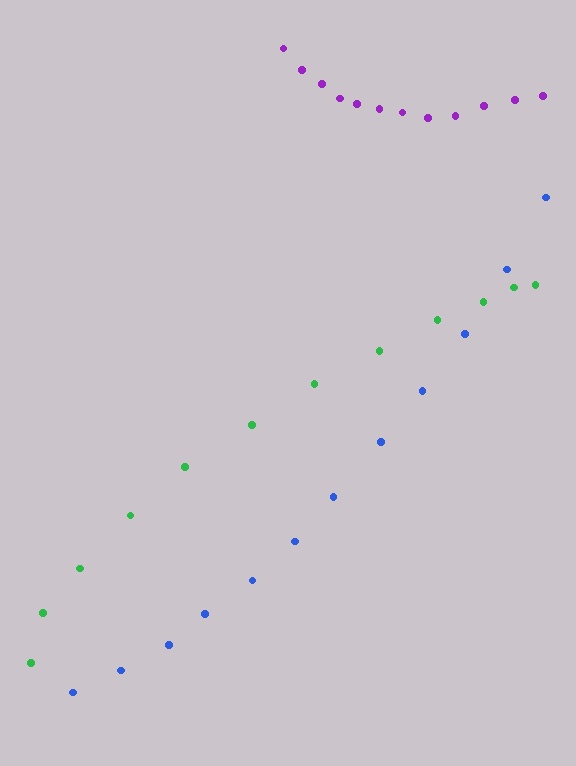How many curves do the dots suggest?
There are 3 distinct paths.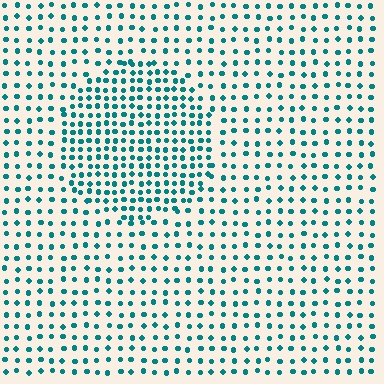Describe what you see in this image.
The image contains small teal elements arranged at two different densities. A circle-shaped region is visible where the elements are more densely packed than the surrounding area.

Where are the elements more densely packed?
The elements are more densely packed inside the circle boundary.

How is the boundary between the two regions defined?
The boundary is defined by a change in element density (approximately 1.8x ratio). All elements are the same color, size, and shape.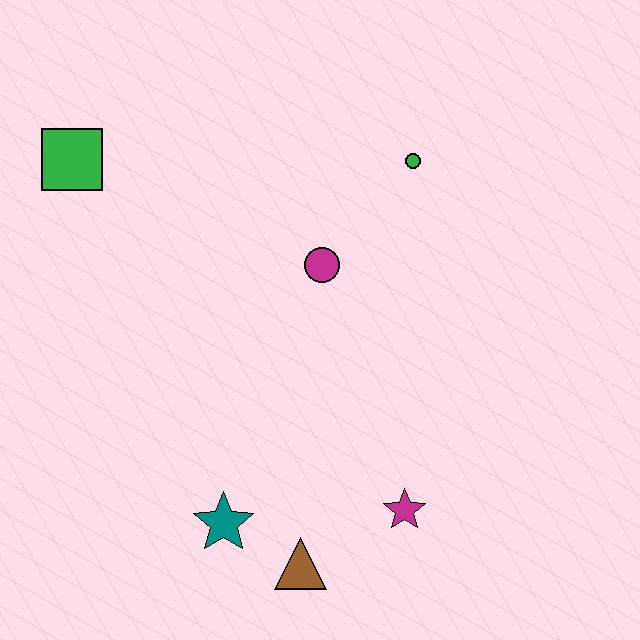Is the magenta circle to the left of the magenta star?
Yes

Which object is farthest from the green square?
The magenta star is farthest from the green square.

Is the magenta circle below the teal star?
No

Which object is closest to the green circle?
The magenta circle is closest to the green circle.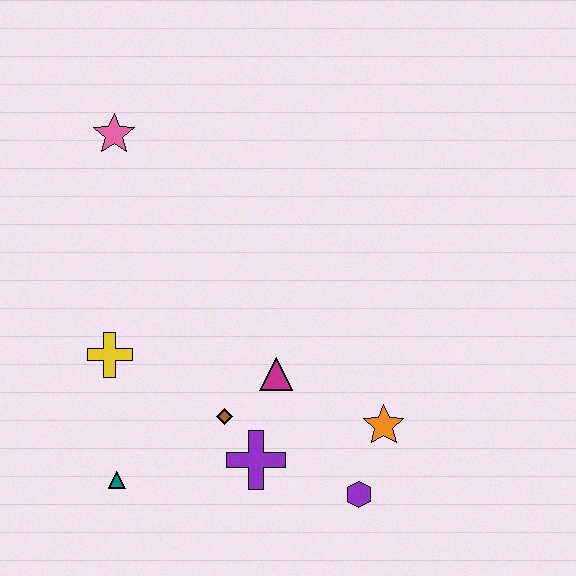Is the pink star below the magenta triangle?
No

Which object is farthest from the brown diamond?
The pink star is farthest from the brown diamond.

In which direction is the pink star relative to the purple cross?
The pink star is above the purple cross.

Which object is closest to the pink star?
The yellow cross is closest to the pink star.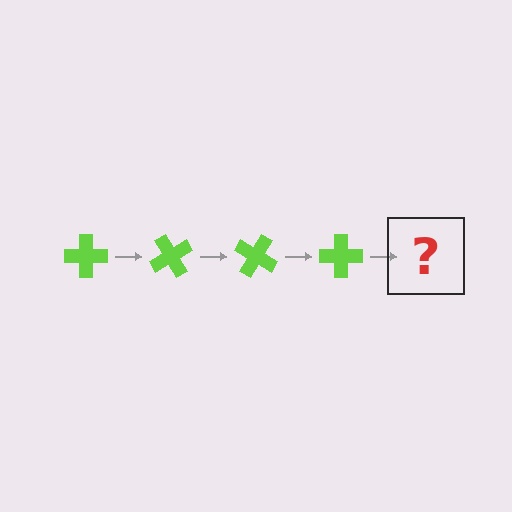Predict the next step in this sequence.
The next step is a lime cross rotated 240 degrees.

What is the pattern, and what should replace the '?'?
The pattern is that the cross rotates 60 degrees each step. The '?' should be a lime cross rotated 240 degrees.